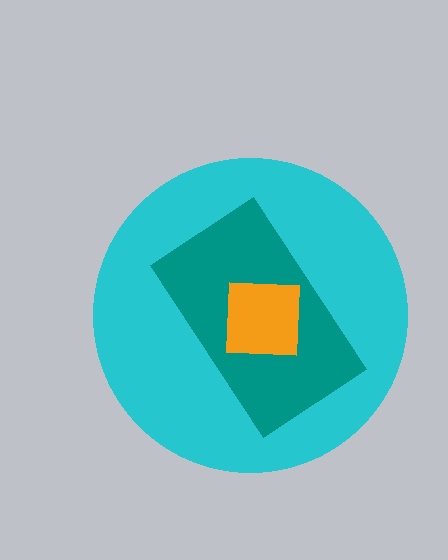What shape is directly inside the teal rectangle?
The orange square.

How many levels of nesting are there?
3.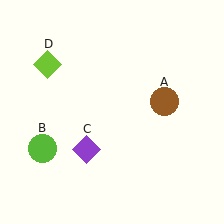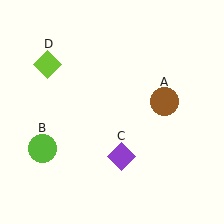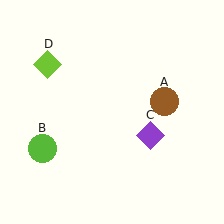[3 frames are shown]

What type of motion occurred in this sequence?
The purple diamond (object C) rotated counterclockwise around the center of the scene.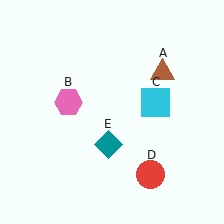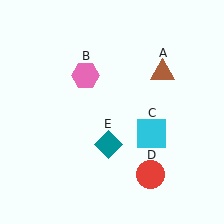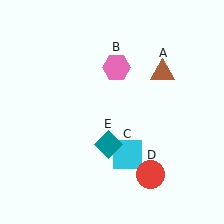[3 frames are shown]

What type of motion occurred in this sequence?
The pink hexagon (object B), cyan square (object C) rotated clockwise around the center of the scene.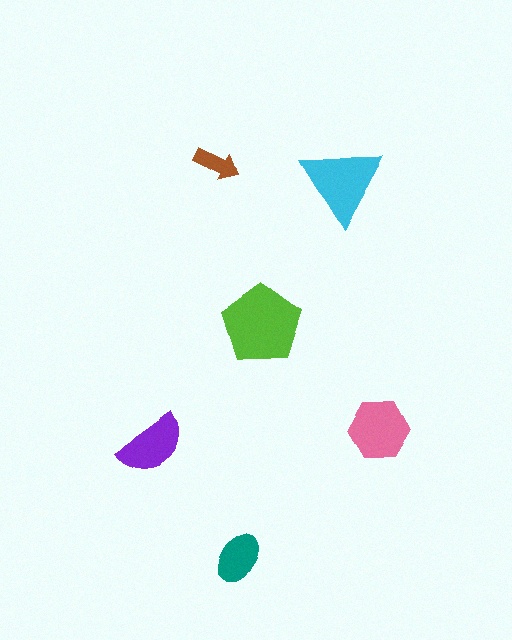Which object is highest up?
The brown arrow is topmost.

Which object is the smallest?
The brown arrow.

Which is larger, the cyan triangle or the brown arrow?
The cyan triangle.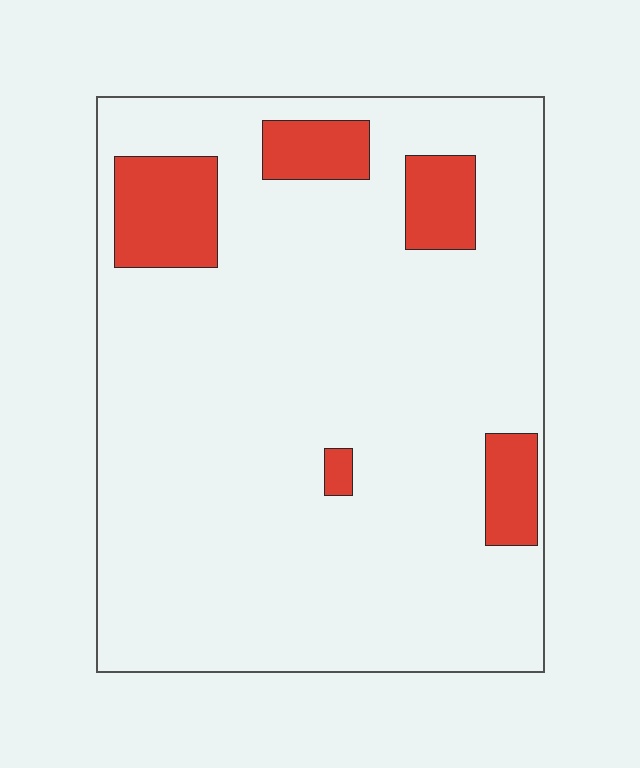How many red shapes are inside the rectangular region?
5.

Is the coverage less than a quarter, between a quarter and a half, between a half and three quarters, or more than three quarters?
Less than a quarter.